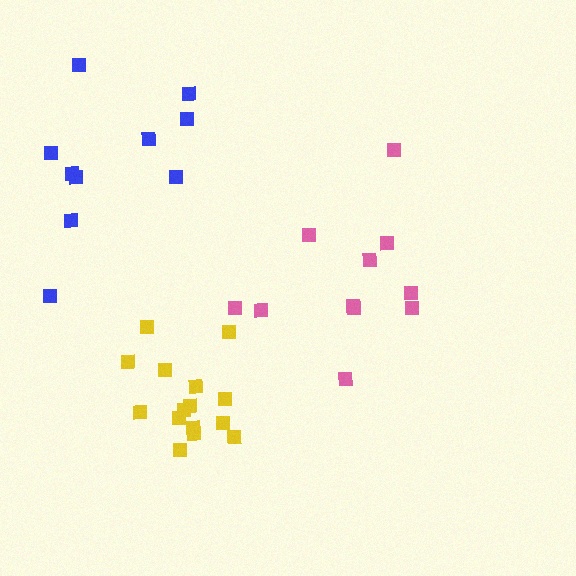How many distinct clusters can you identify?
There are 3 distinct clusters.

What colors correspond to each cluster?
The clusters are colored: blue, pink, yellow.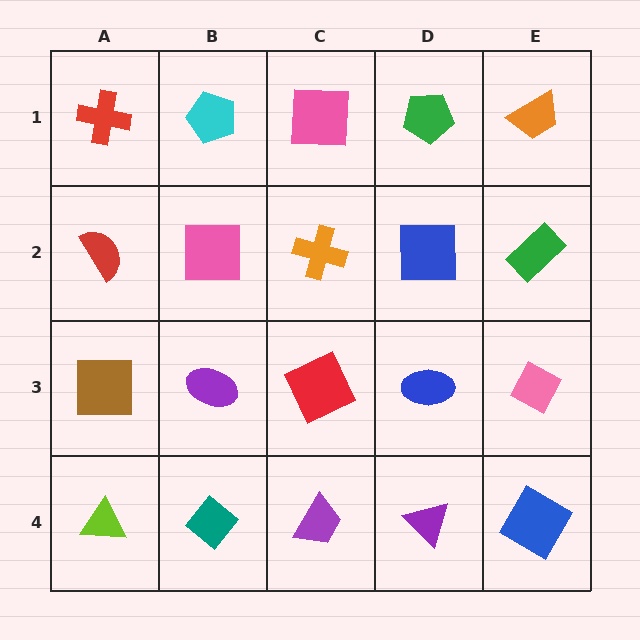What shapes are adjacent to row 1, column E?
A green rectangle (row 2, column E), a green pentagon (row 1, column D).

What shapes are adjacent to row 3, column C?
An orange cross (row 2, column C), a purple trapezoid (row 4, column C), a purple ellipse (row 3, column B), a blue ellipse (row 3, column D).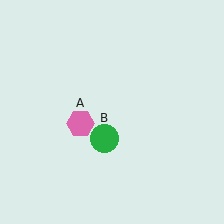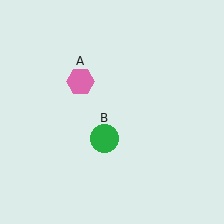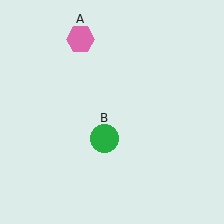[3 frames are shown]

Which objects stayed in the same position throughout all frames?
Green circle (object B) remained stationary.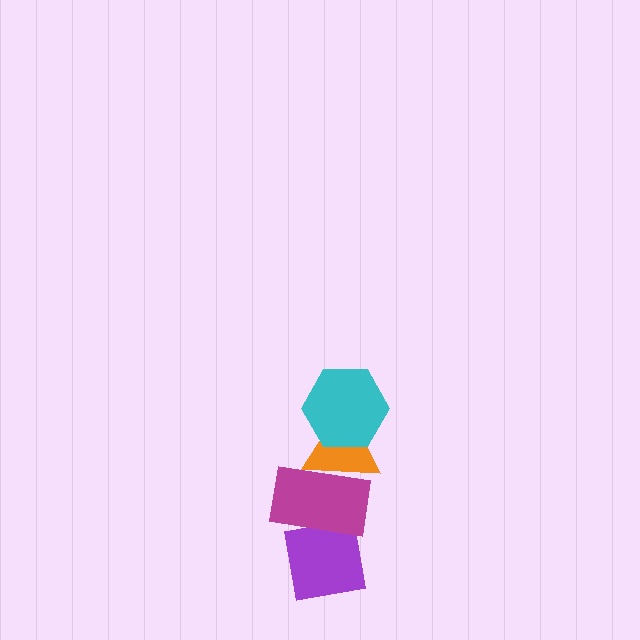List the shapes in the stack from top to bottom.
From top to bottom: the cyan hexagon, the orange triangle, the magenta rectangle, the purple square.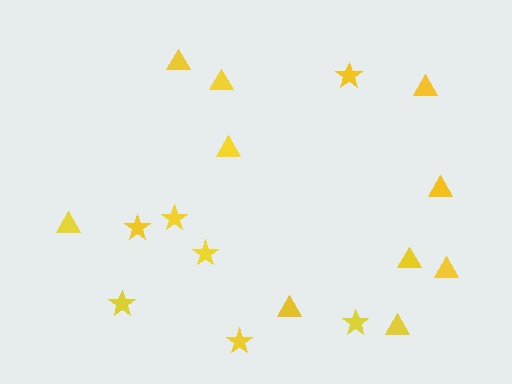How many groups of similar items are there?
There are 2 groups: one group of triangles (10) and one group of stars (7).